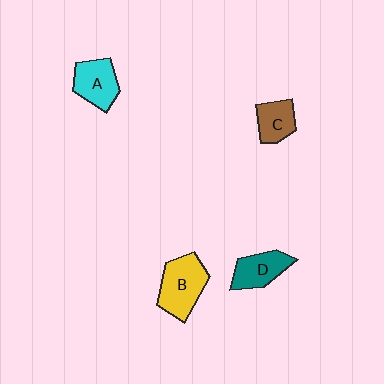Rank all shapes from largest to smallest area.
From largest to smallest: B (yellow), A (cyan), D (teal), C (brown).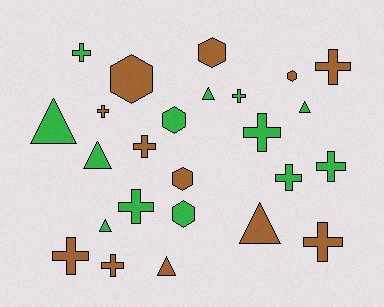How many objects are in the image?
There are 25 objects.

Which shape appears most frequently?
Cross, with 12 objects.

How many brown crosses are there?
There are 6 brown crosses.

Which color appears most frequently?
Green, with 13 objects.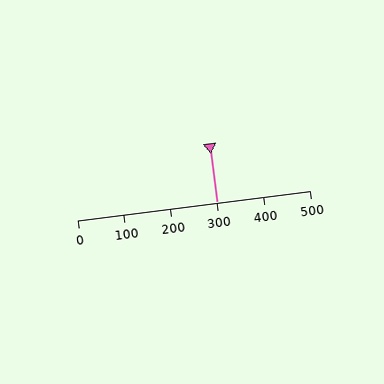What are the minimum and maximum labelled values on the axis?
The axis runs from 0 to 500.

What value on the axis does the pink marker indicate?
The marker indicates approximately 300.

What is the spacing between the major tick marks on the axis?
The major ticks are spaced 100 apart.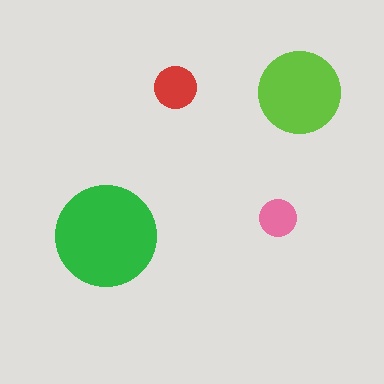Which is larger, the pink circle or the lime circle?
The lime one.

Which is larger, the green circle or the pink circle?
The green one.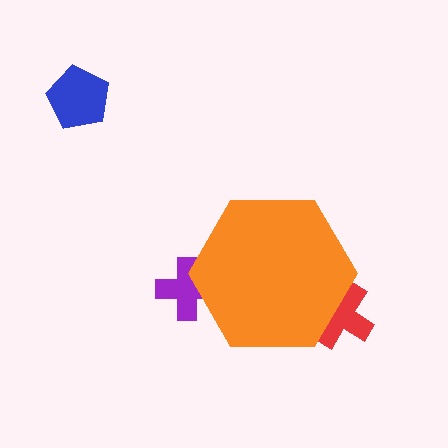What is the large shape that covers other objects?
An orange hexagon.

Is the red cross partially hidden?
Yes, the red cross is partially hidden behind the orange hexagon.